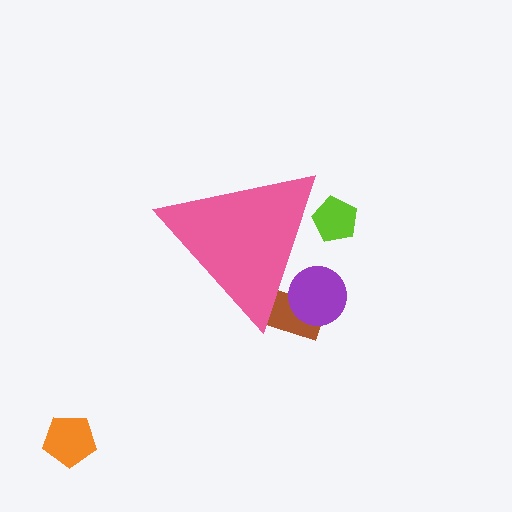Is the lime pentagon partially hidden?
Yes, the lime pentagon is partially hidden behind the pink triangle.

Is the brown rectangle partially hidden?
Yes, the brown rectangle is partially hidden behind the pink triangle.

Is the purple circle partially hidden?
Yes, the purple circle is partially hidden behind the pink triangle.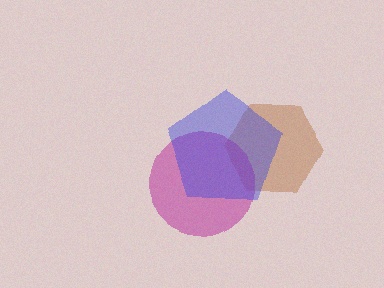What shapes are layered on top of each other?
The layered shapes are: a brown hexagon, a magenta circle, a blue pentagon.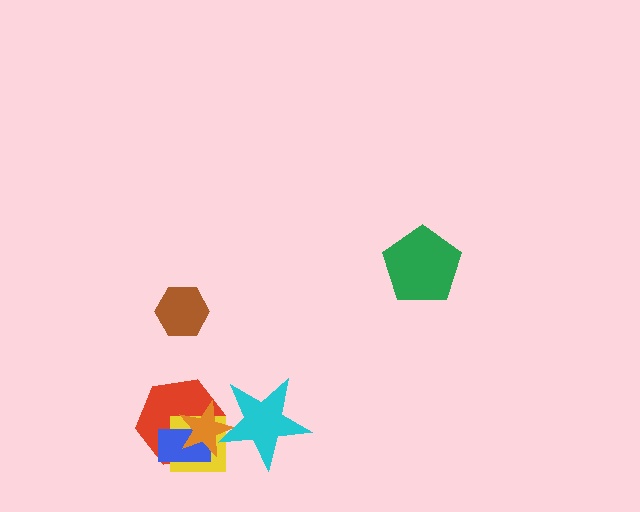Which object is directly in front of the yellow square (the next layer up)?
The blue rectangle is directly in front of the yellow square.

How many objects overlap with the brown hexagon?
0 objects overlap with the brown hexagon.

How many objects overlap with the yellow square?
4 objects overlap with the yellow square.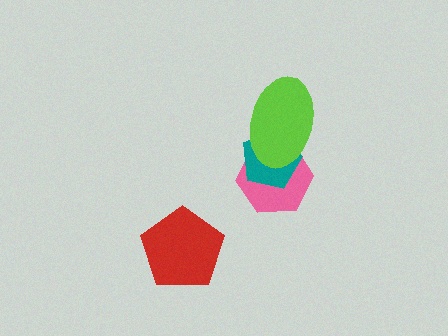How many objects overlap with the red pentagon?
0 objects overlap with the red pentagon.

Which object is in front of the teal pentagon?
The lime ellipse is in front of the teal pentagon.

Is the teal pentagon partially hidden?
Yes, it is partially covered by another shape.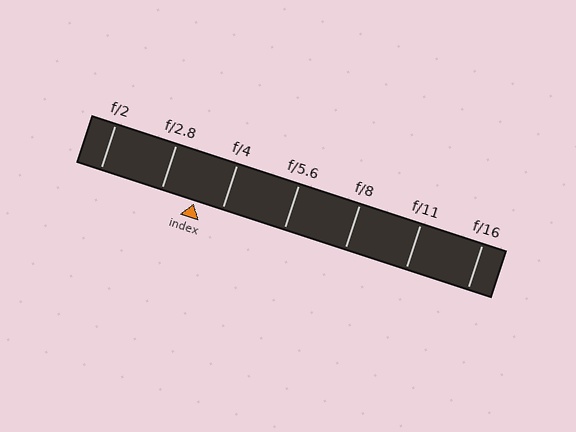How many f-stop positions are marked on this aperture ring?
There are 7 f-stop positions marked.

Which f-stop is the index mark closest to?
The index mark is closest to f/4.